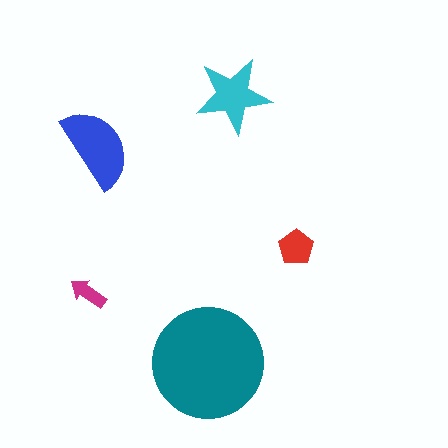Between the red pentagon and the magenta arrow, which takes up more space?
The red pentagon.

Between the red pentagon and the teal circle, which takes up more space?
The teal circle.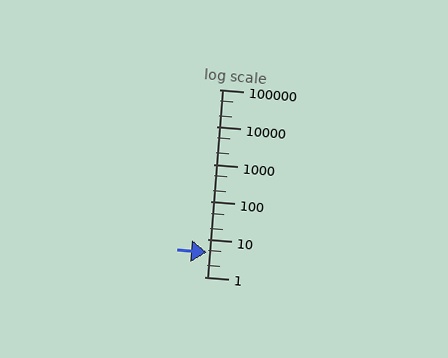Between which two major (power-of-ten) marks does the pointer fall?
The pointer is between 1 and 10.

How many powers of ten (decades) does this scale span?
The scale spans 5 decades, from 1 to 100000.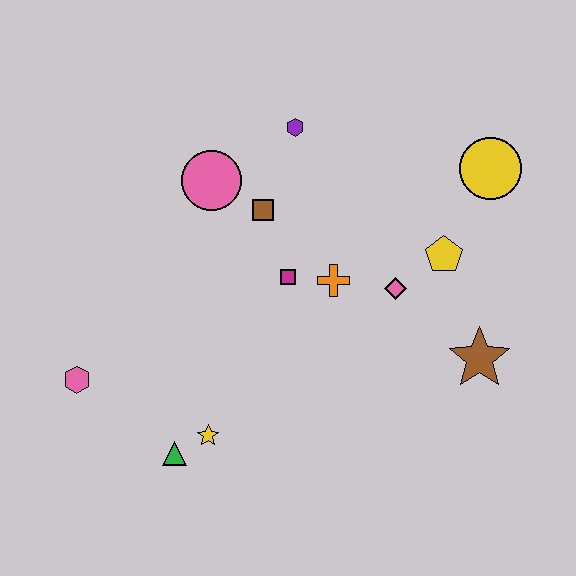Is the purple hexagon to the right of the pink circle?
Yes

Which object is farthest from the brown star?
The pink hexagon is farthest from the brown star.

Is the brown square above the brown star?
Yes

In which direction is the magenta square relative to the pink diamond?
The magenta square is to the left of the pink diamond.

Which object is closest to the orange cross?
The magenta square is closest to the orange cross.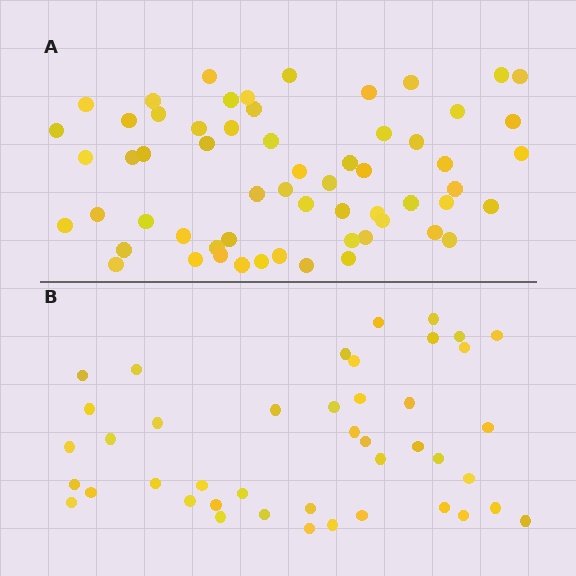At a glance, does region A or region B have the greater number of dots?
Region A (the top region) has more dots.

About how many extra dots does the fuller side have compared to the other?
Region A has approximately 15 more dots than region B.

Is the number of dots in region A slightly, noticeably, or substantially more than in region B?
Region A has noticeably more, but not dramatically so. The ratio is roughly 1.4 to 1.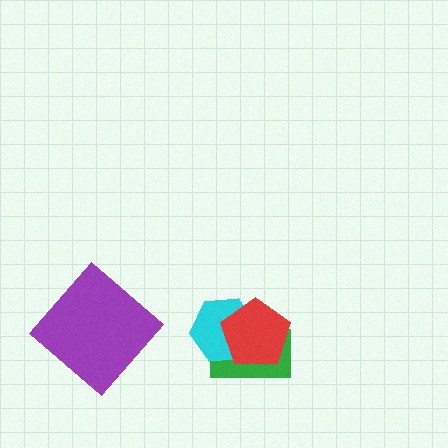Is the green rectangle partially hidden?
Yes, it is partially covered by another shape.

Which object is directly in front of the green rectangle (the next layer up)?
The cyan hexagon is directly in front of the green rectangle.